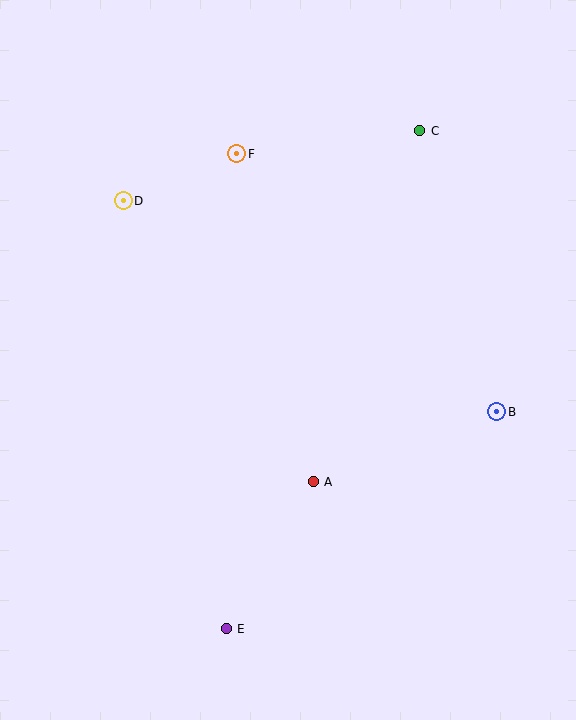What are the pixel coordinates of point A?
Point A is at (313, 482).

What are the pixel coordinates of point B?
Point B is at (497, 412).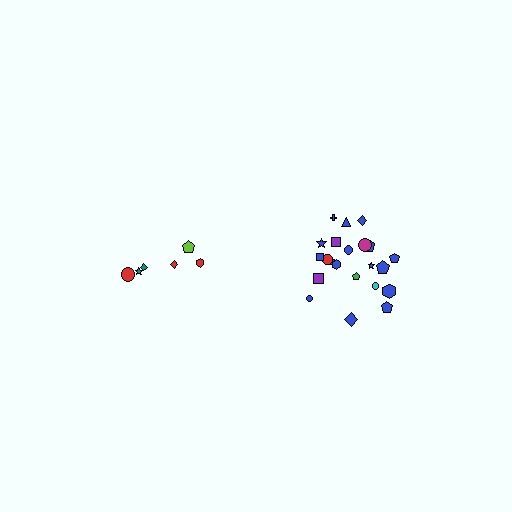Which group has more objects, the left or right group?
The right group.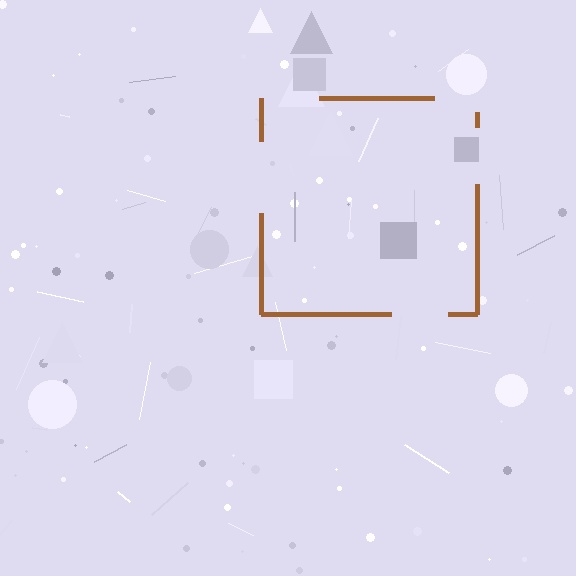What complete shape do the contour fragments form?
The contour fragments form a square.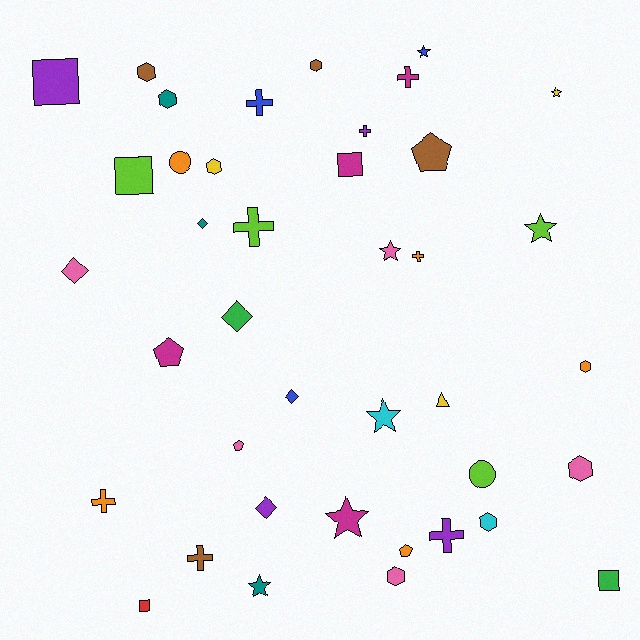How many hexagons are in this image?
There are 8 hexagons.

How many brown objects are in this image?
There are 4 brown objects.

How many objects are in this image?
There are 40 objects.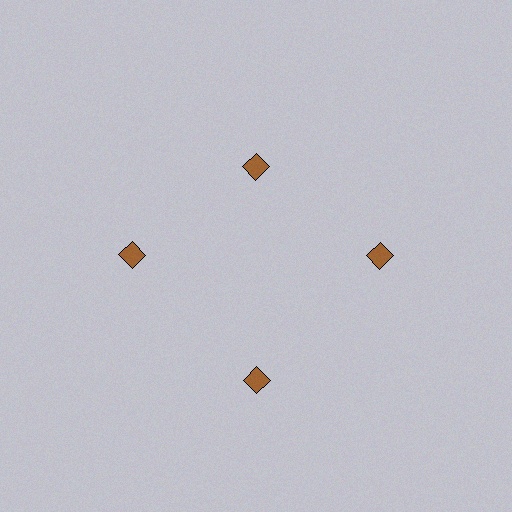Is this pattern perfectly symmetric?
No. The 4 brown diamonds are arranged in a ring, but one element near the 12 o'clock position is pulled inward toward the center, breaking the 4-fold rotational symmetry.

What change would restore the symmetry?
The symmetry would be restored by moving it outward, back onto the ring so that all 4 diamonds sit at equal angles and equal distance from the center.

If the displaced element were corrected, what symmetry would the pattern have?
It would have 4-fold rotational symmetry — the pattern would map onto itself every 90 degrees.